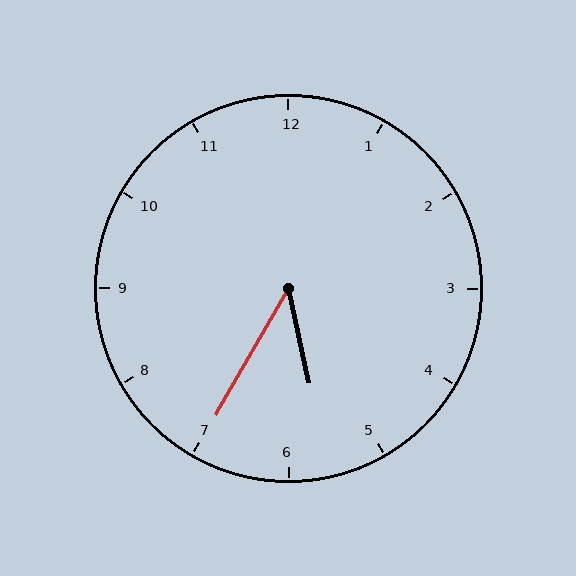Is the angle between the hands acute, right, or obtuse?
It is acute.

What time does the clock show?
5:35.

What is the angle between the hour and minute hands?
Approximately 42 degrees.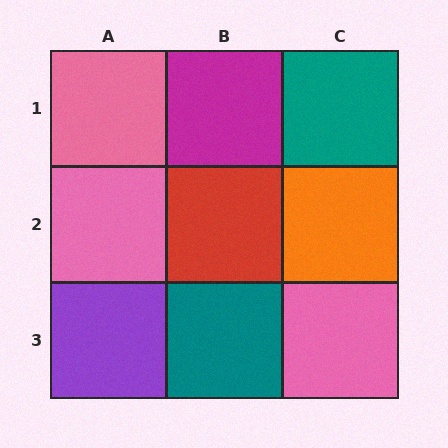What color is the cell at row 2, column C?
Orange.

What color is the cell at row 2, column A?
Pink.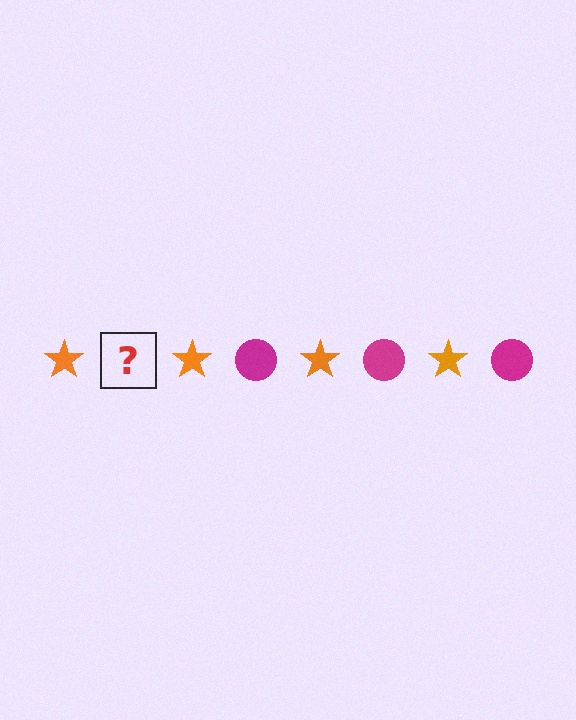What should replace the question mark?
The question mark should be replaced with a magenta circle.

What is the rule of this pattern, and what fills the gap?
The rule is that the pattern alternates between orange star and magenta circle. The gap should be filled with a magenta circle.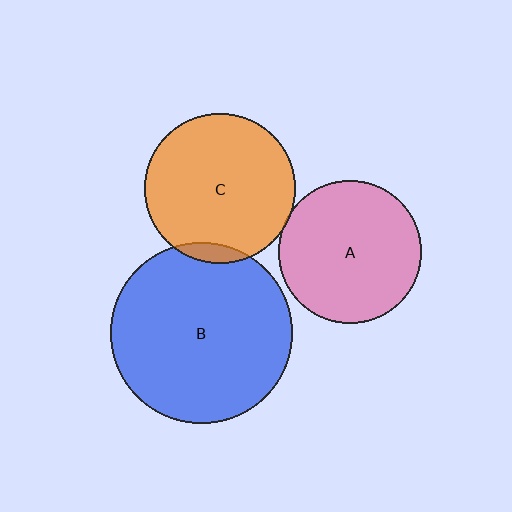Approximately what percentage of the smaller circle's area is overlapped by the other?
Approximately 5%.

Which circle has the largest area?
Circle B (blue).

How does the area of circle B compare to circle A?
Approximately 1.6 times.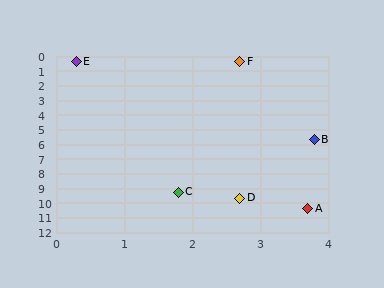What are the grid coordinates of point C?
Point C is at approximately (1.8, 9.3).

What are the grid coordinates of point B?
Point B is at approximately (3.8, 5.7).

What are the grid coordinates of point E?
Point E is at approximately (0.3, 0.4).